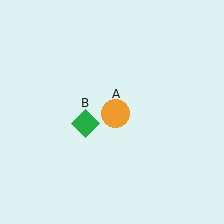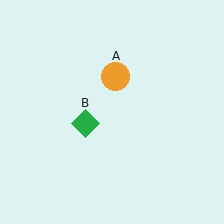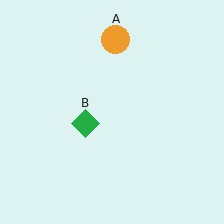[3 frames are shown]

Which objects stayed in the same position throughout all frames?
Green diamond (object B) remained stationary.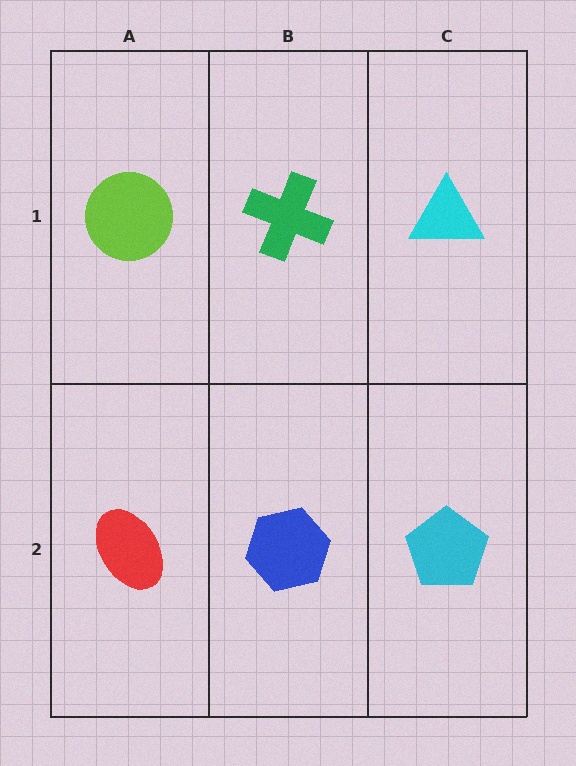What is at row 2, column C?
A cyan pentagon.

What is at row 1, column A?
A lime circle.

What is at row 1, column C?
A cyan triangle.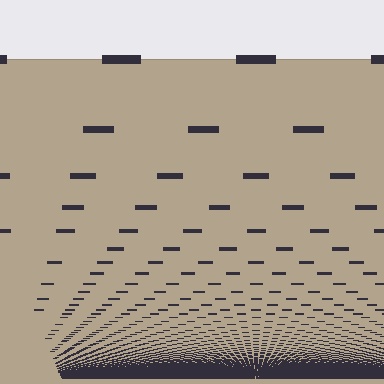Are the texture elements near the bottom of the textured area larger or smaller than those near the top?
Smaller. The gradient is inverted — elements near the bottom are smaller and denser.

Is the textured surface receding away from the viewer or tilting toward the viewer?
The surface appears to tilt toward the viewer. Texture elements get larger and sparser toward the top.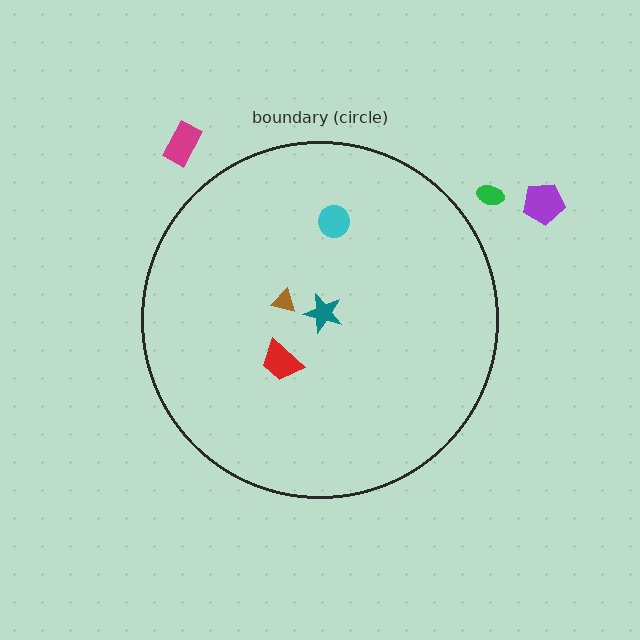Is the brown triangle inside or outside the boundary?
Inside.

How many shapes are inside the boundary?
4 inside, 3 outside.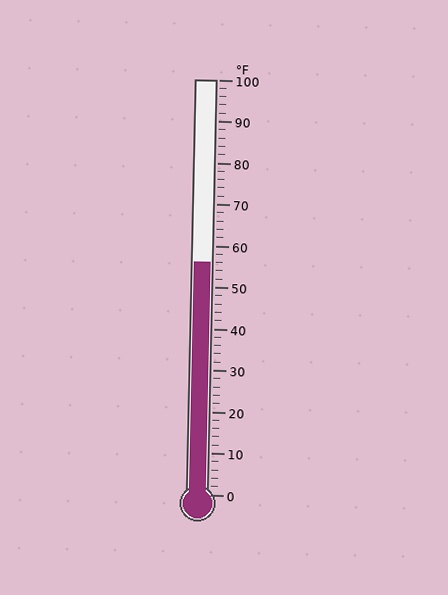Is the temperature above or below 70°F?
The temperature is below 70°F.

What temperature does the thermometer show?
The thermometer shows approximately 56°F.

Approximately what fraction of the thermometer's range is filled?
The thermometer is filled to approximately 55% of its range.